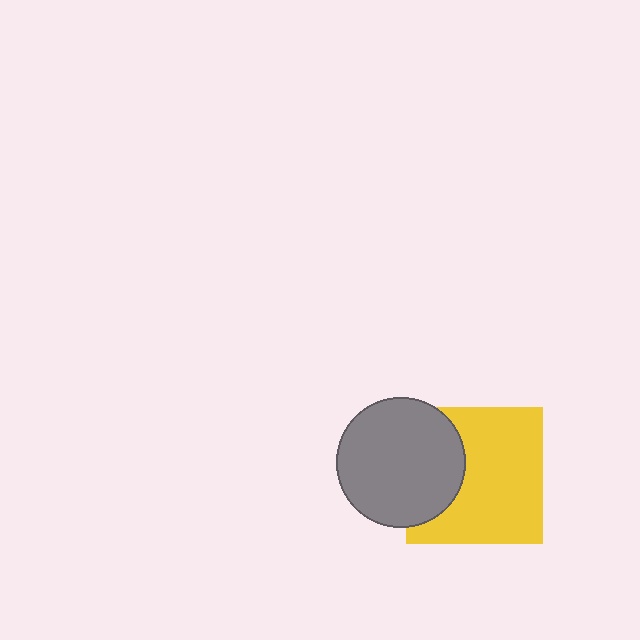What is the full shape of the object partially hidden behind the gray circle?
The partially hidden object is a yellow square.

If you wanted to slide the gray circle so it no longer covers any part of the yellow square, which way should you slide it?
Slide it left — that is the most direct way to separate the two shapes.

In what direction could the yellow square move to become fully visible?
The yellow square could move right. That would shift it out from behind the gray circle entirely.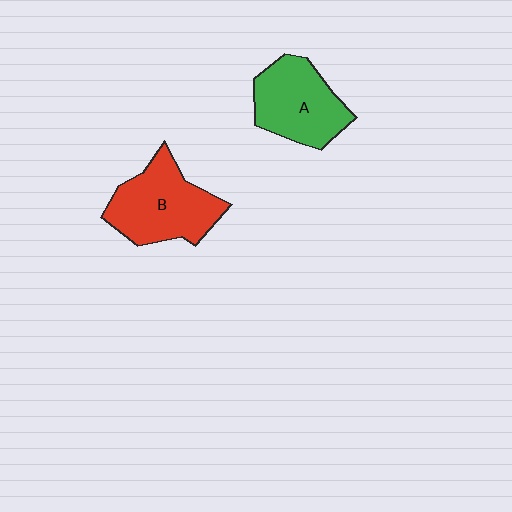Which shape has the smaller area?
Shape A (green).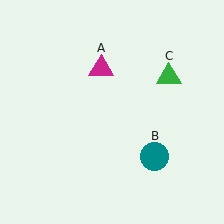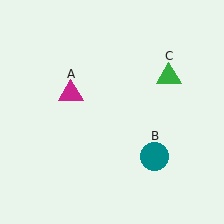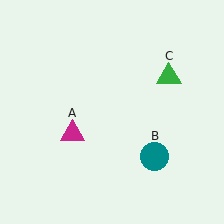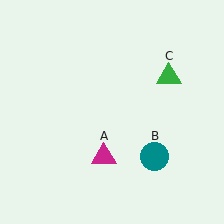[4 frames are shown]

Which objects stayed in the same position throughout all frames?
Teal circle (object B) and green triangle (object C) remained stationary.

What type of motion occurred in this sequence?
The magenta triangle (object A) rotated counterclockwise around the center of the scene.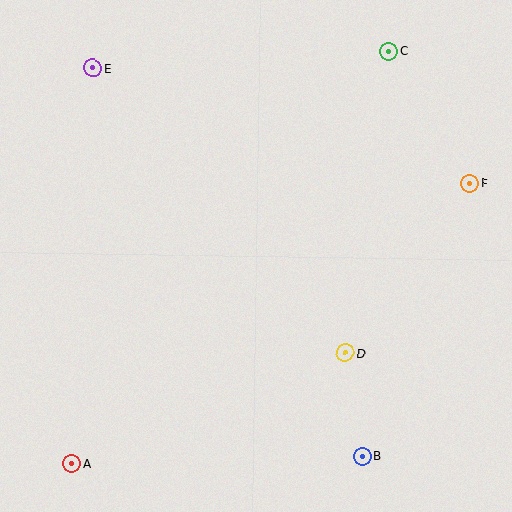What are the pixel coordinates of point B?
Point B is at (362, 456).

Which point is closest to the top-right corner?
Point C is closest to the top-right corner.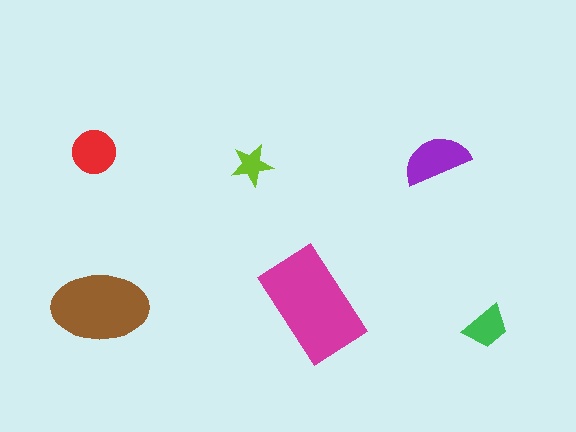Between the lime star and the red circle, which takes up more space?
The red circle.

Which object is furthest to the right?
The green trapezoid is rightmost.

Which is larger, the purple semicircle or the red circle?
The purple semicircle.